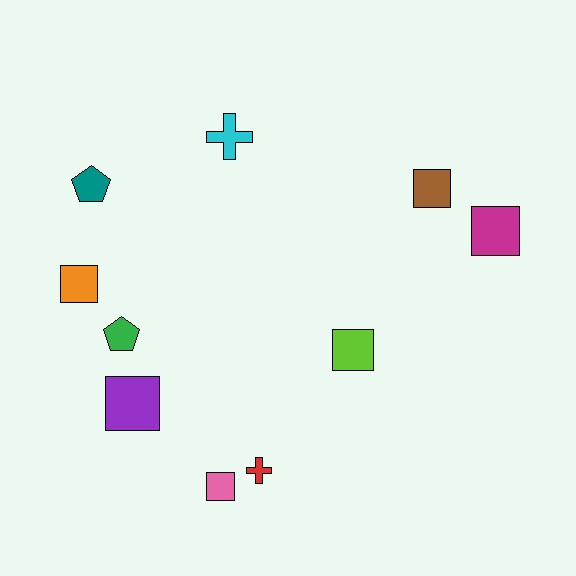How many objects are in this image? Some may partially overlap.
There are 10 objects.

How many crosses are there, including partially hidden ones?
There are 2 crosses.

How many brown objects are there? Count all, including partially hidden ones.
There is 1 brown object.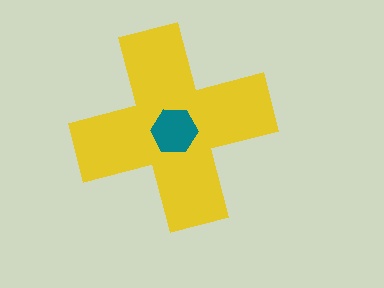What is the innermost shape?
The teal hexagon.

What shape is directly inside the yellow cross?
The teal hexagon.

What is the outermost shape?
The yellow cross.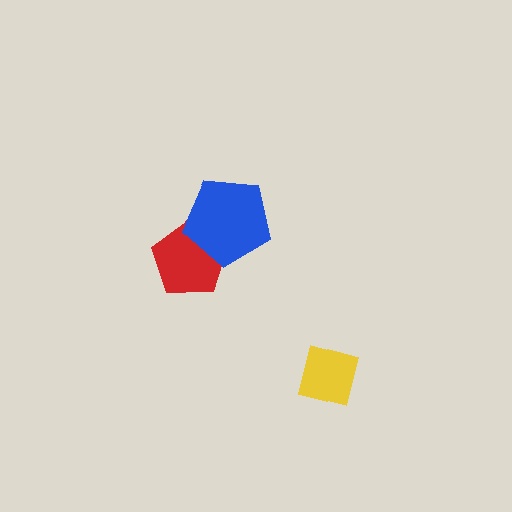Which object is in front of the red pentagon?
The blue pentagon is in front of the red pentagon.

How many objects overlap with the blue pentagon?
1 object overlaps with the blue pentagon.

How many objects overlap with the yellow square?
0 objects overlap with the yellow square.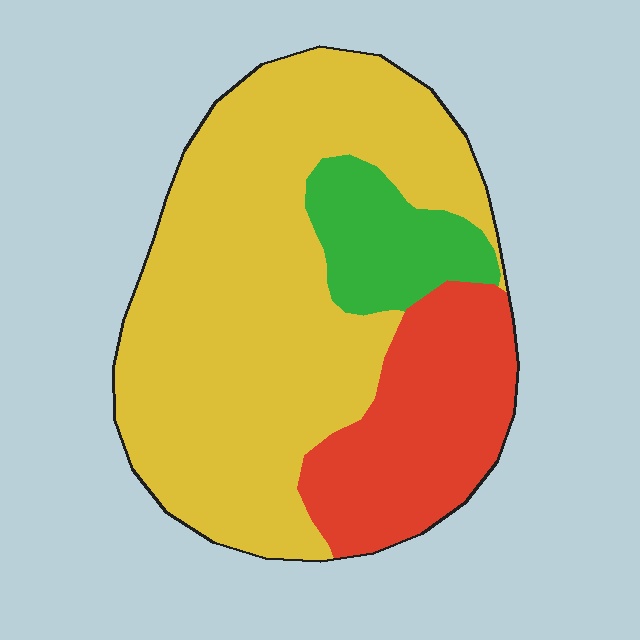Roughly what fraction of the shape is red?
Red covers about 25% of the shape.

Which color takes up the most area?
Yellow, at roughly 65%.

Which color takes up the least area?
Green, at roughly 10%.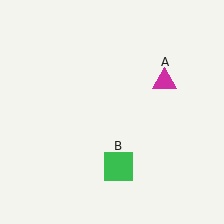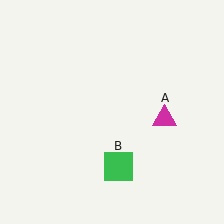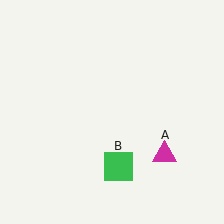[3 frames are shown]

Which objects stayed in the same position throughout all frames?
Green square (object B) remained stationary.